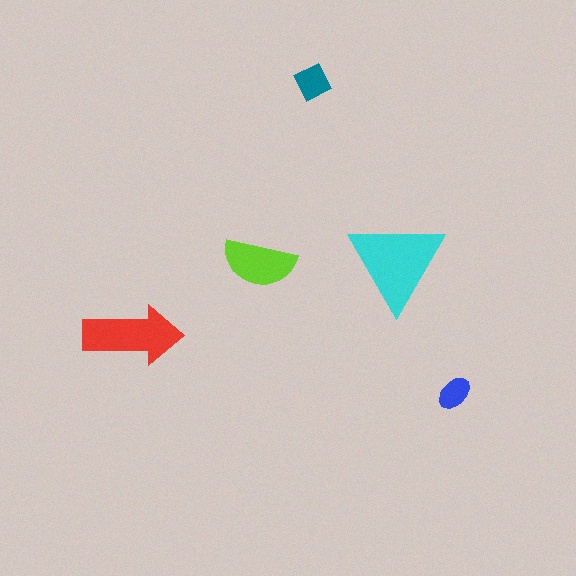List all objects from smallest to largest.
The blue ellipse, the teal diamond, the lime semicircle, the red arrow, the cyan triangle.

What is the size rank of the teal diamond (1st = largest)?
4th.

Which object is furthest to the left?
The red arrow is leftmost.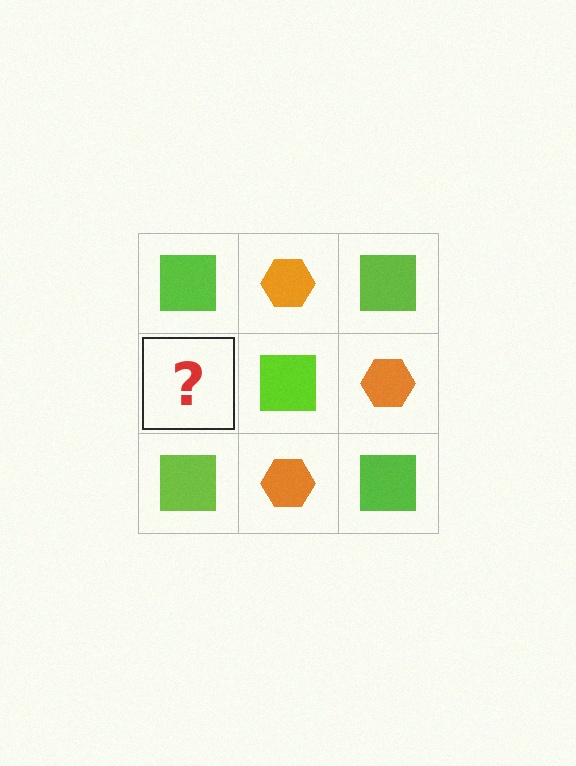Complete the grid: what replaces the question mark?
The question mark should be replaced with an orange hexagon.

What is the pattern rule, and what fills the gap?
The rule is that it alternates lime square and orange hexagon in a checkerboard pattern. The gap should be filled with an orange hexagon.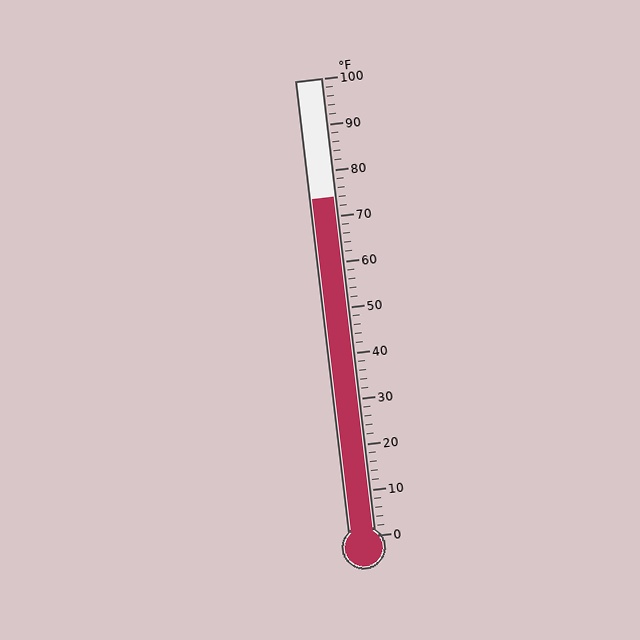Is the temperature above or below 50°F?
The temperature is above 50°F.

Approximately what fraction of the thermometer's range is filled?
The thermometer is filled to approximately 75% of its range.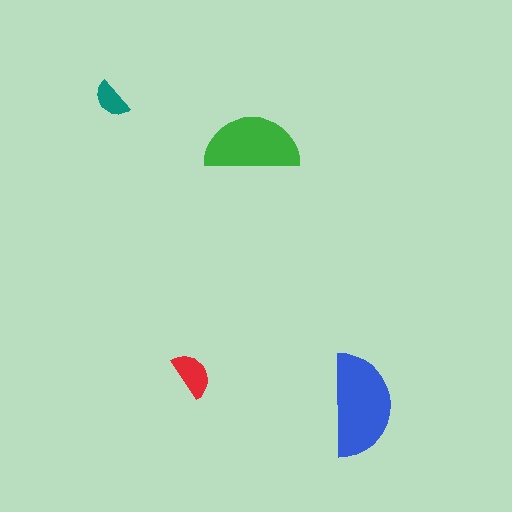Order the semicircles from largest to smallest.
the blue one, the green one, the red one, the teal one.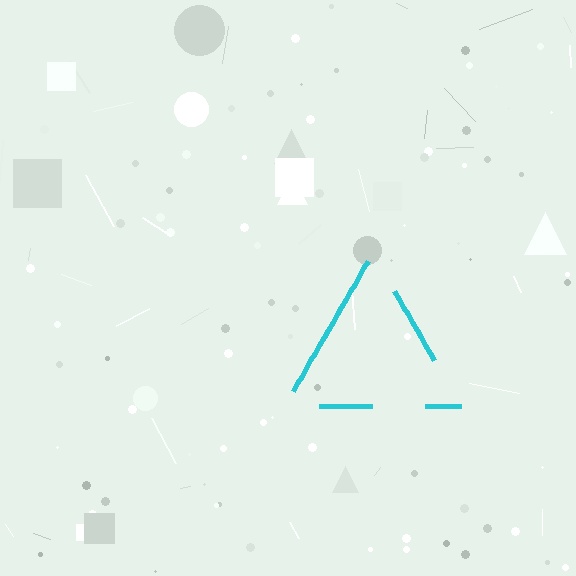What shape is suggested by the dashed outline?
The dashed outline suggests a triangle.